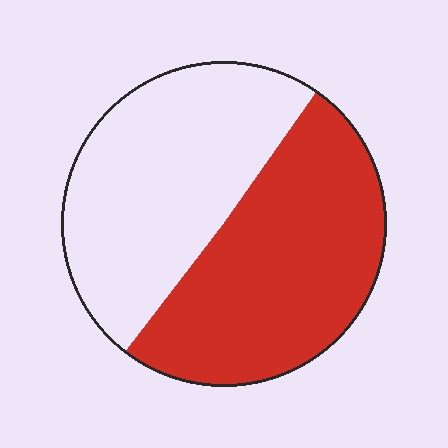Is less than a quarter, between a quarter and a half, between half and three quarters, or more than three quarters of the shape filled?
Between half and three quarters.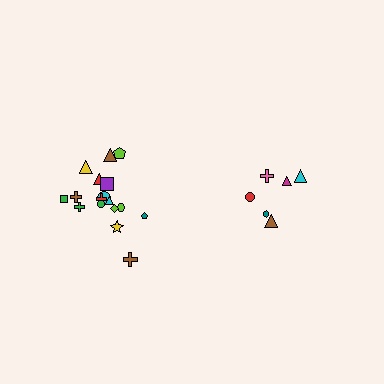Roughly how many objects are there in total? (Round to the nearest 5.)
Roughly 25 objects in total.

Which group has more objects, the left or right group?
The left group.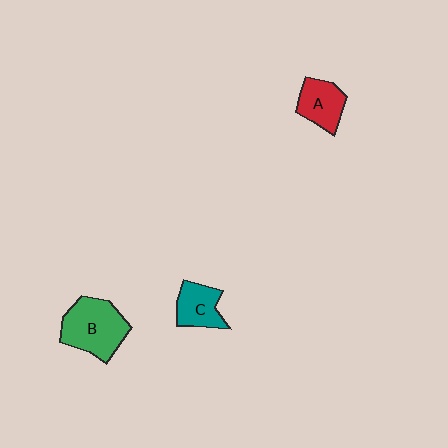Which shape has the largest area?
Shape B (green).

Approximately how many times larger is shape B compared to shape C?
Approximately 1.7 times.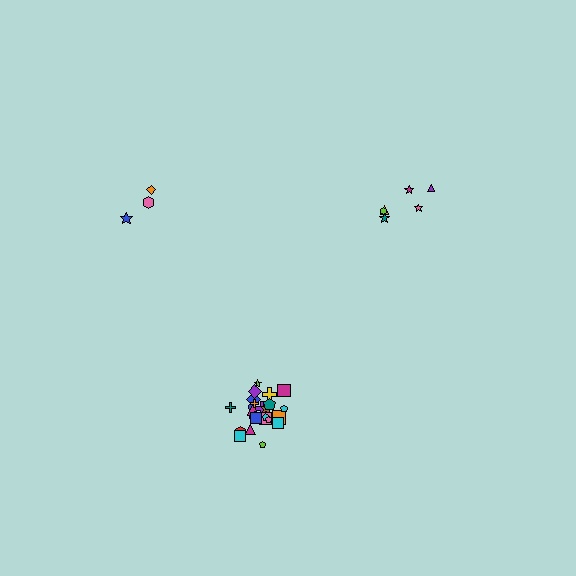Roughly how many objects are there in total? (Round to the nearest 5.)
Roughly 35 objects in total.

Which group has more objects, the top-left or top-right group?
The top-right group.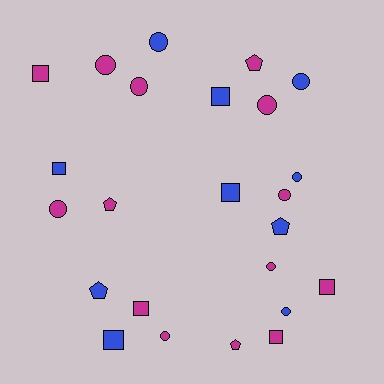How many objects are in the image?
There are 24 objects.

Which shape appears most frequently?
Circle, with 11 objects.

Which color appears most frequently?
Magenta, with 14 objects.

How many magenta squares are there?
There are 4 magenta squares.